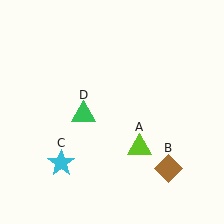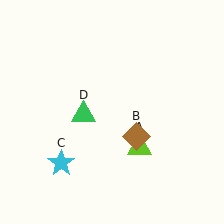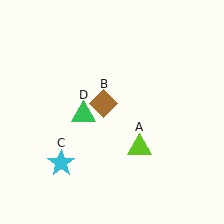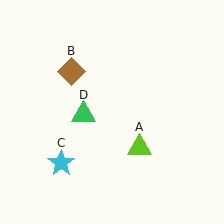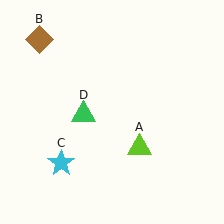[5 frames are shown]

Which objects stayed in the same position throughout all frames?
Lime triangle (object A) and cyan star (object C) and green triangle (object D) remained stationary.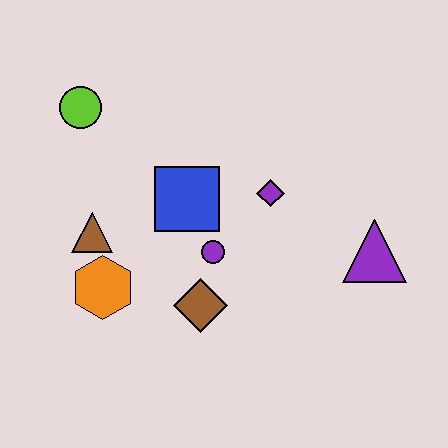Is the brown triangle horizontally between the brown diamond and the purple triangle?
No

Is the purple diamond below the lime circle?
Yes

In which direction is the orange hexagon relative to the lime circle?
The orange hexagon is below the lime circle.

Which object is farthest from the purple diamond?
The lime circle is farthest from the purple diamond.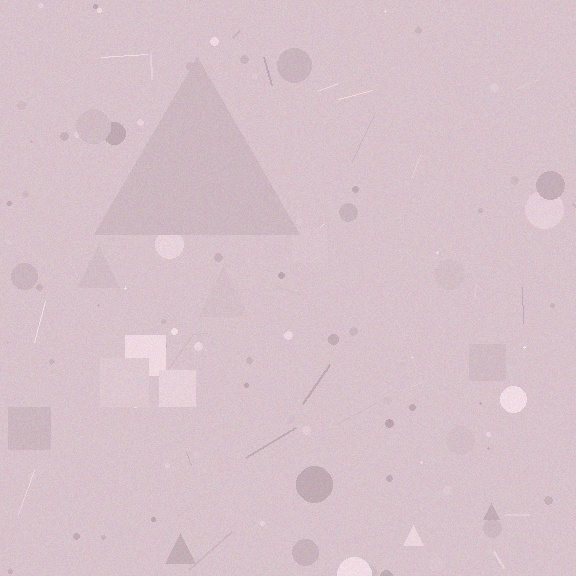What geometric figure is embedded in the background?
A triangle is embedded in the background.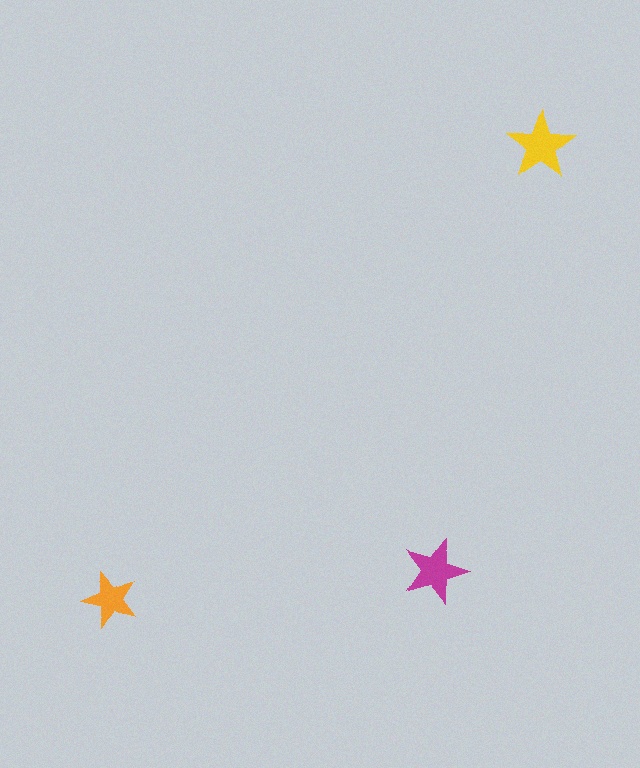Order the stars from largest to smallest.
the yellow one, the magenta one, the orange one.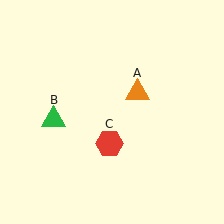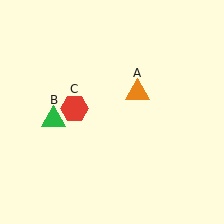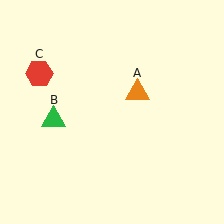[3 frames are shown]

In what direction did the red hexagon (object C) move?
The red hexagon (object C) moved up and to the left.